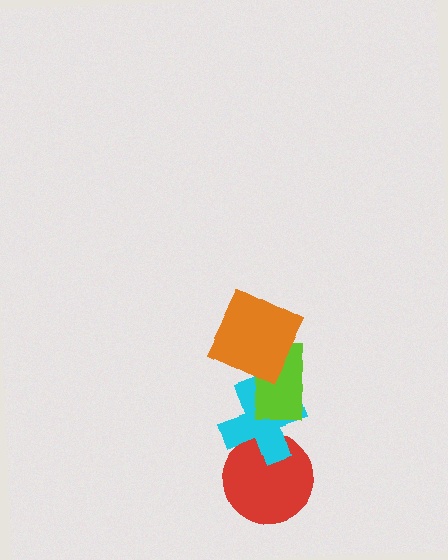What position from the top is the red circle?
The red circle is 4th from the top.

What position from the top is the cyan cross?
The cyan cross is 3rd from the top.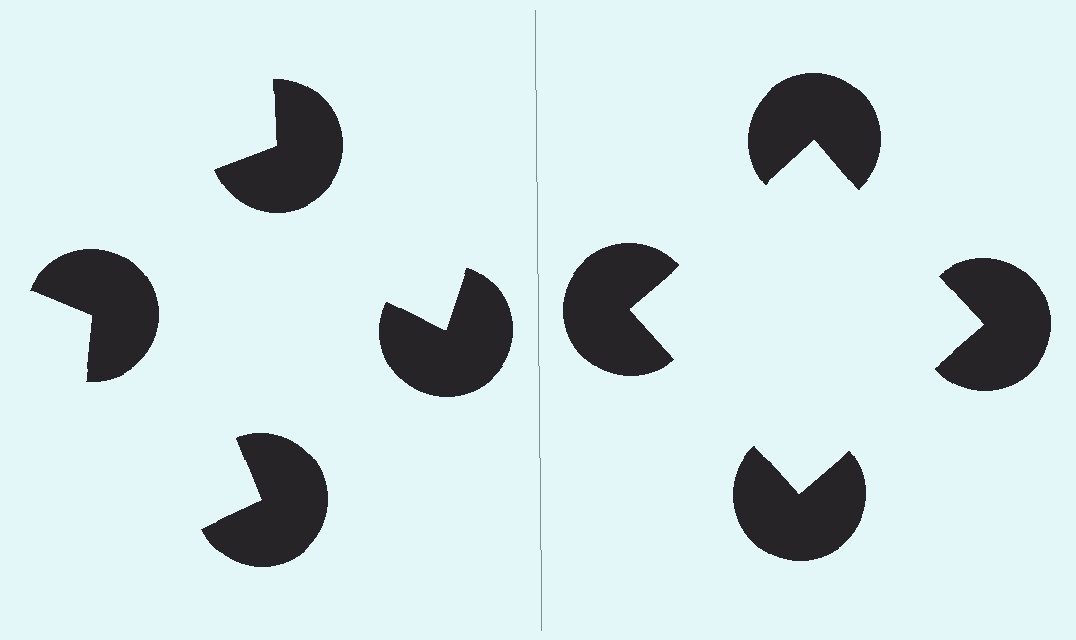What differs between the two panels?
The pac-man discs are positioned identically on both sides; only the wedge orientations differ. On the right they align to a square; on the left they are misaligned.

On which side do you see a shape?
An illusory square appears on the right side. On the left side the wedge cuts are rotated, so no coherent shape forms.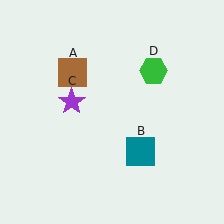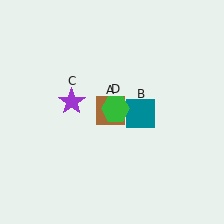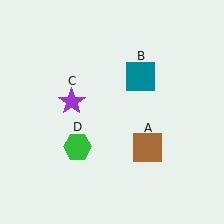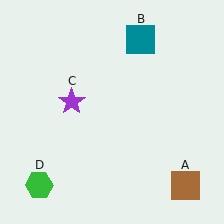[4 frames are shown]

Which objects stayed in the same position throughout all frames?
Purple star (object C) remained stationary.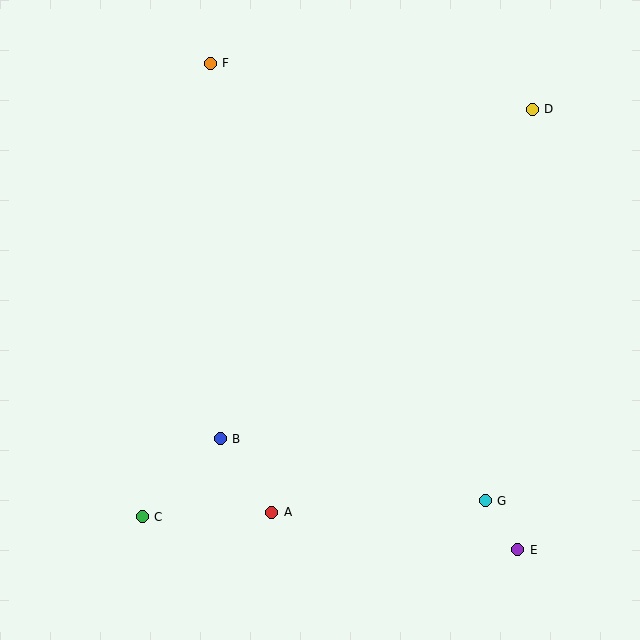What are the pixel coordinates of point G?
Point G is at (485, 501).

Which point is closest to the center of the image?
Point B at (220, 439) is closest to the center.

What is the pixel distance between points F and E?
The distance between F and E is 575 pixels.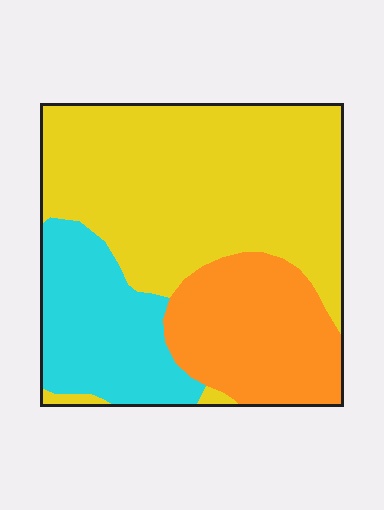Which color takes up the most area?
Yellow, at roughly 55%.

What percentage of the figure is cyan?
Cyan covers around 20% of the figure.